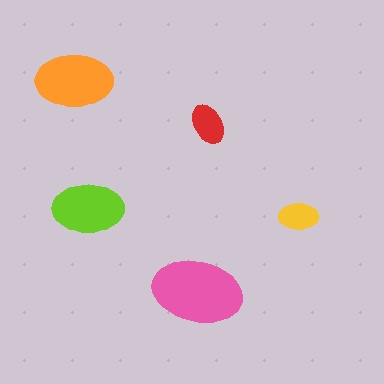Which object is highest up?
The orange ellipse is topmost.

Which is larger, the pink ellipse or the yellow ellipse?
The pink one.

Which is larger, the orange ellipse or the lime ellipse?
The orange one.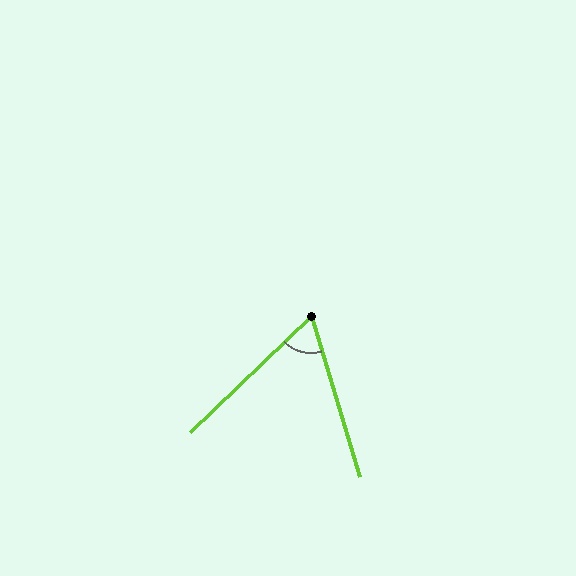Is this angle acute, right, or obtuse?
It is acute.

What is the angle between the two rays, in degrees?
Approximately 63 degrees.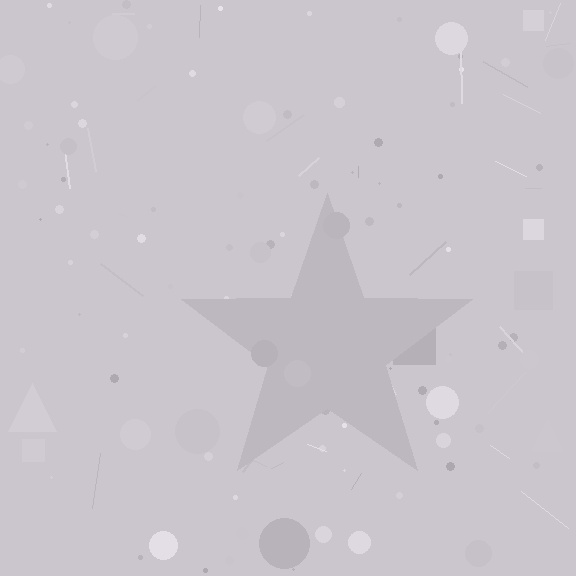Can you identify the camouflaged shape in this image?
The camouflaged shape is a star.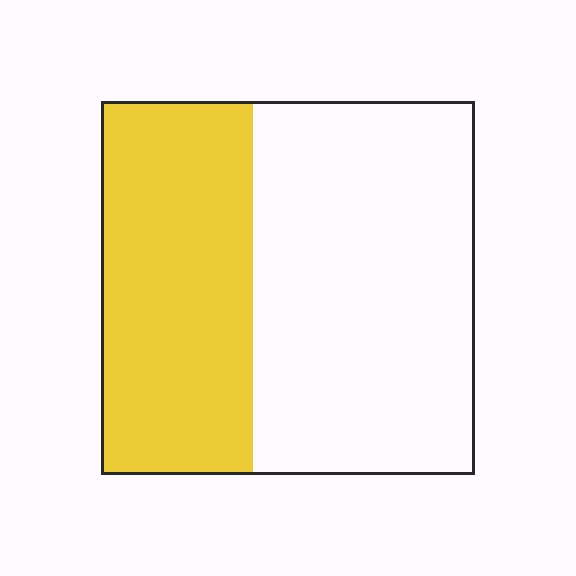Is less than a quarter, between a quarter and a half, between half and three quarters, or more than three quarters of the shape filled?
Between a quarter and a half.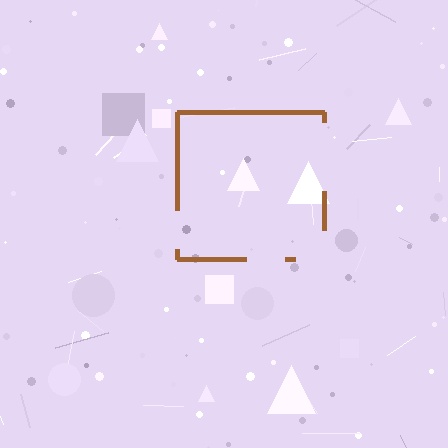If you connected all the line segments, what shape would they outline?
They would outline a square.